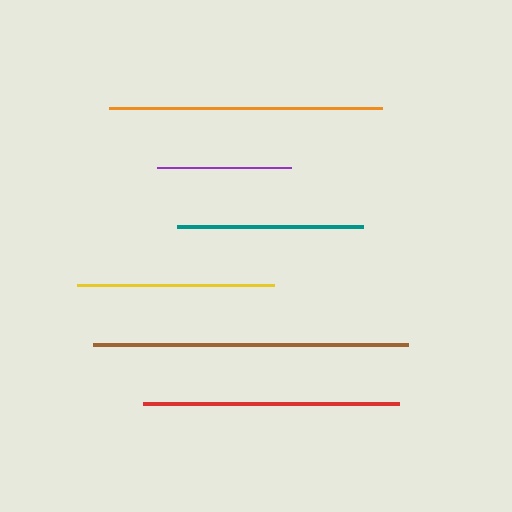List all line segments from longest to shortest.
From longest to shortest: brown, orange, red, yellow, teal, purple.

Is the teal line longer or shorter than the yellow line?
The yellow line is longer than the teal line.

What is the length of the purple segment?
The purple segment is approximately 134 pixels long.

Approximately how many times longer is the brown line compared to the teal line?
The brown line is approximately 1.7 times the length of the teal line.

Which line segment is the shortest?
The purple line is the shortest at approximately 134 pixels.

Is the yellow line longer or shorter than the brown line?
The brown line is longer than the yellow line.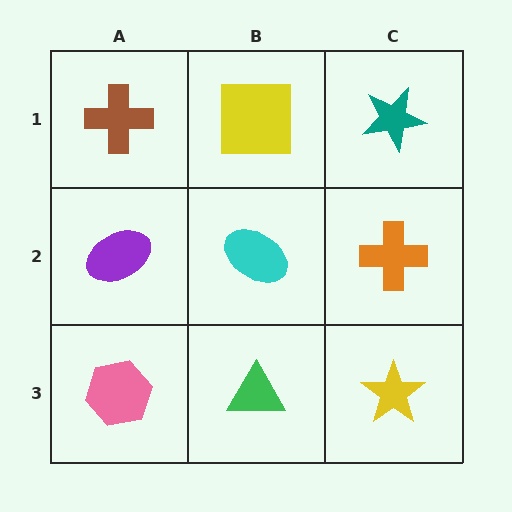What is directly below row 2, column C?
A yellow star.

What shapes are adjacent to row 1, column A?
A purple ellipse (row 2, column A), a yellow square (row 1, column B).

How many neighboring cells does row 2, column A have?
3.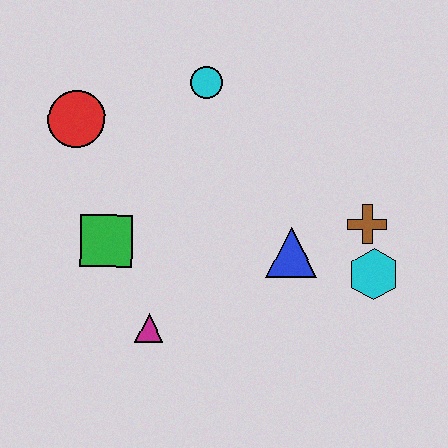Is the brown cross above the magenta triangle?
Yes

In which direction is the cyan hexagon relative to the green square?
The cyan hexagon is to the right of the green square.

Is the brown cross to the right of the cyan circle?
Yes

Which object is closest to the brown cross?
The cyan hexagon is closest to the brown cross.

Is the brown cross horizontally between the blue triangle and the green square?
No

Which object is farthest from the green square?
The cyan hexagon is farthest from the green square.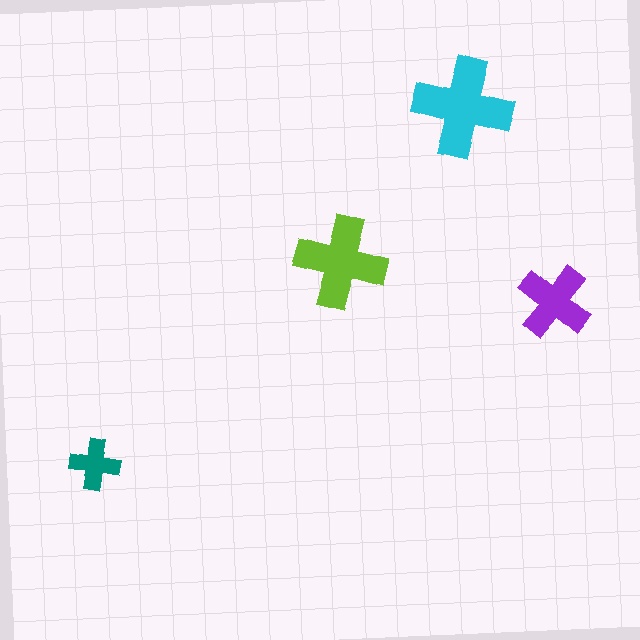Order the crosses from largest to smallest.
the cyan one, the lime one, the purple one, the teal one.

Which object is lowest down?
The teal cross is bottommost.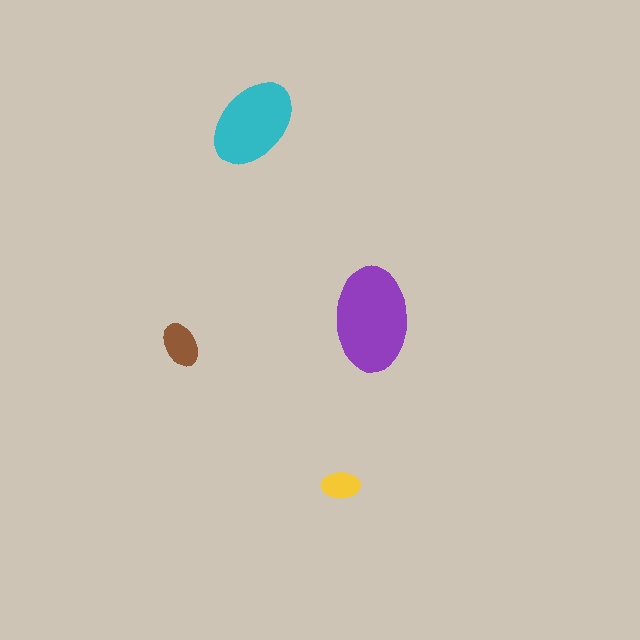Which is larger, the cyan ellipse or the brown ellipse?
The cyan one.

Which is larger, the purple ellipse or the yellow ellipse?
The purple one.